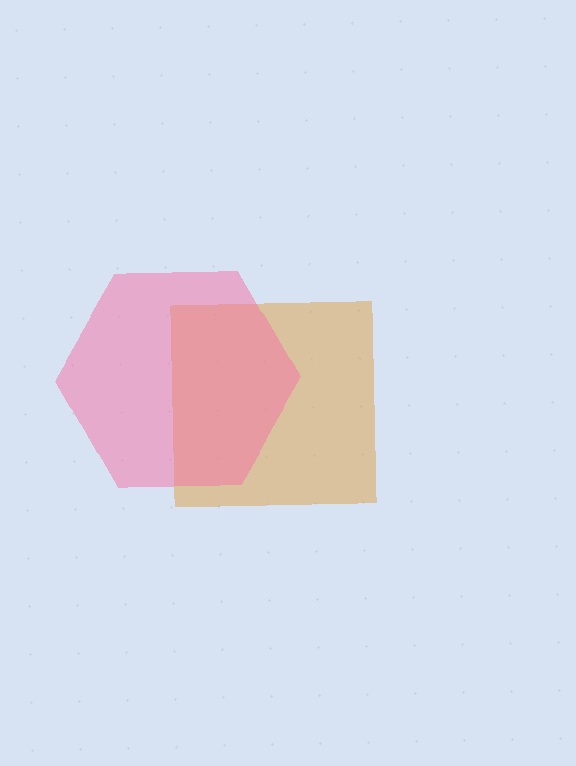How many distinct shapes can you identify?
There are 2 distinct shapes: an orange square, a pink hexagon.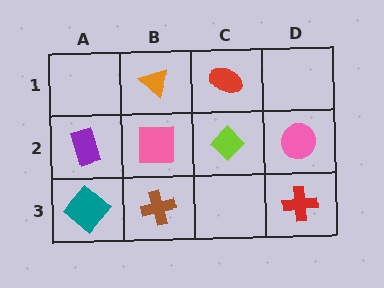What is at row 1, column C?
A red ellipse.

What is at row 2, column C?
A lime diamond.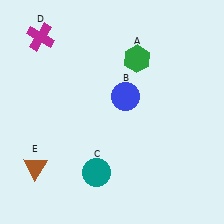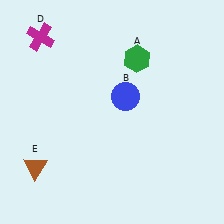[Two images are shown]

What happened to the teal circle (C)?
The teal circle (C) was removed in Image 2. It was in the bottom-left area of Image 1.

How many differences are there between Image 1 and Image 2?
There is 1 difference between the two images.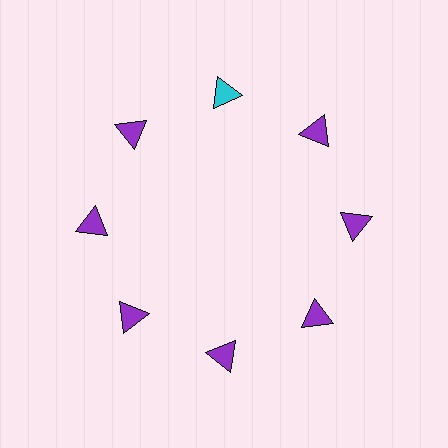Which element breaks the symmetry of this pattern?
The cyan triangle at roughly the 12 o'clock position breaks the symmetry. All other shapes are purple triangles.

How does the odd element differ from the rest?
It has a different color: cyan instead of purple.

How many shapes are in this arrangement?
There are 8 shapes arranged in a ring pattern.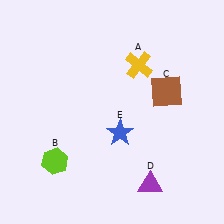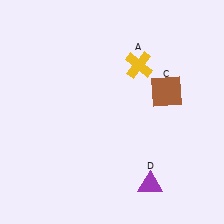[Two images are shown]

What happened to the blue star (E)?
The blue star (E) was removed in Image 2. It was in the bottom-right area of Image 1.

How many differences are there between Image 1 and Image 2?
There are 2 differences between the two images.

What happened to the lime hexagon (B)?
The lime hexagon (B) was removed in Image 2. It was in the bottom-left area of Image 1.